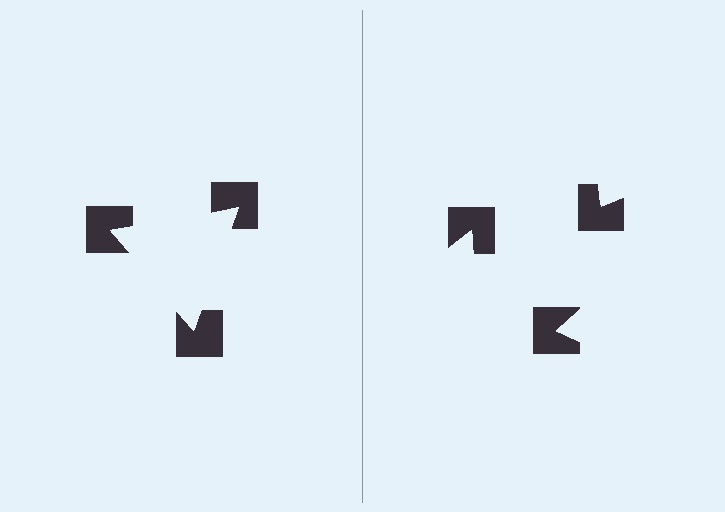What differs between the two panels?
The notched squares are positioned identically on both sides; only the wedge orientations differ. On the left they align to a triangle; on the right they are misaligned.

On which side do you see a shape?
An illusory triangle appears on the left side. On the right side the wedge cuts are rotated, so no coherent shape forms.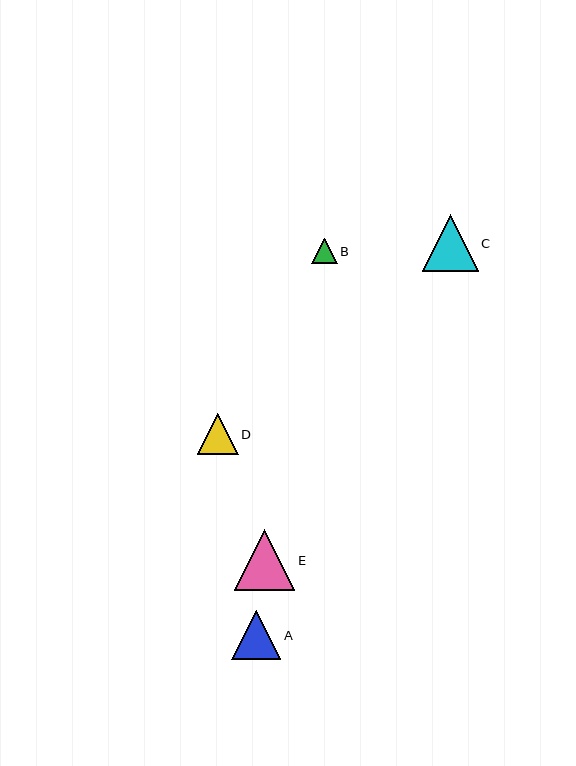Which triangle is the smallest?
Triangle B is the smallest with a size of approximately 26 pixels.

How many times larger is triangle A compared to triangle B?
Triangle A is approximately 1.9 times the size of triangle B.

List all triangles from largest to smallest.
From largest to smallest: E, C, A, D, B.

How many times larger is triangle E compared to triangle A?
Triangle E is approximately 1.2 times the size of triangle A.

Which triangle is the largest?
Triangle E is the largest with a size of approximately 61 pixels.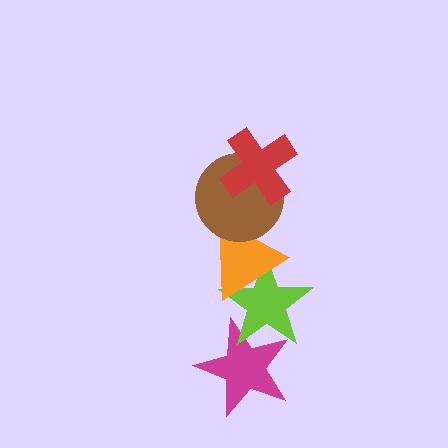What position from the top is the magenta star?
The magenta star is 5th from the top.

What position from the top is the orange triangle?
The orange triangle is 3rd from the top.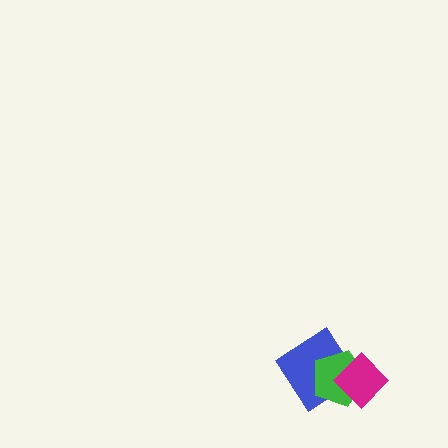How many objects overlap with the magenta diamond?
2 objects overlap with the magenta diamond.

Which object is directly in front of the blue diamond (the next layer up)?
The green pentagon is directly in front of the blue diamond.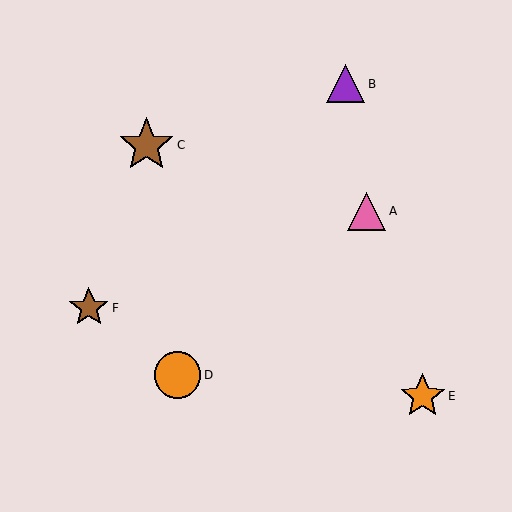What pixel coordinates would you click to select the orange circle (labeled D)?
Click at (177, 375) to select the orange circle D.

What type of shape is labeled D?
Shape D is an orange circle.